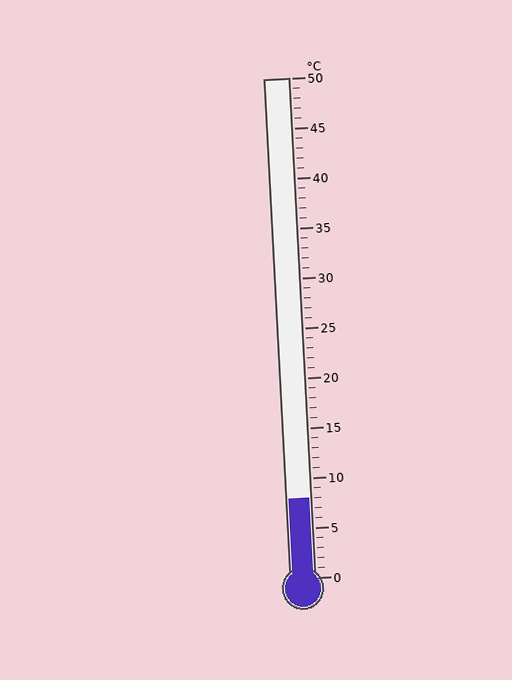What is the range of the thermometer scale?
The thermometer scale ranges from 0°C to 50°C.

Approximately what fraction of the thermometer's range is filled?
The thermometer is filled to approximately 15% of its range.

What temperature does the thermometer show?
The thermometer shows approximately 8°C.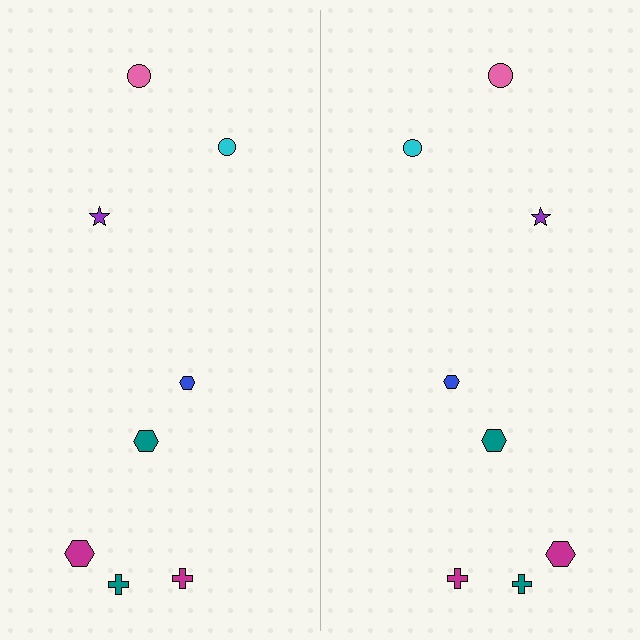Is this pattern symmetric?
Yes, this pattern has bilateral (reflection) symmetry.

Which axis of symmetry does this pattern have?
The pattern has a vertical axis of symmetry running through the center of the image.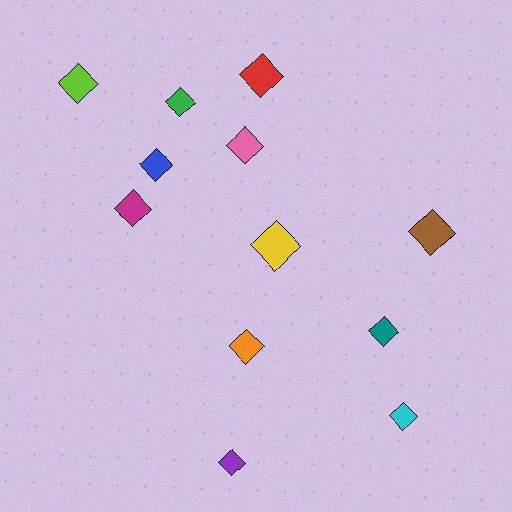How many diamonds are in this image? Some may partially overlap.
There are 12 diamonds.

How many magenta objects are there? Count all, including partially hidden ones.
There is 1 magenta object.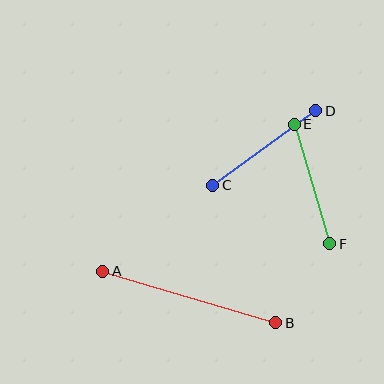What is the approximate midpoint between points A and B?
The midpoint is at approximately (189, 297) pixels.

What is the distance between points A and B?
The distance is approximately 181 pixels.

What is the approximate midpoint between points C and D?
The midpoint is at approximately (264, 148) pixels.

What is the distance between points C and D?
The distance is approximately 127 pixels.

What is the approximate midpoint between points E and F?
The midpoint is at approximately (312, 184) pixels.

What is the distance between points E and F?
The distance is approximately 125 pixels.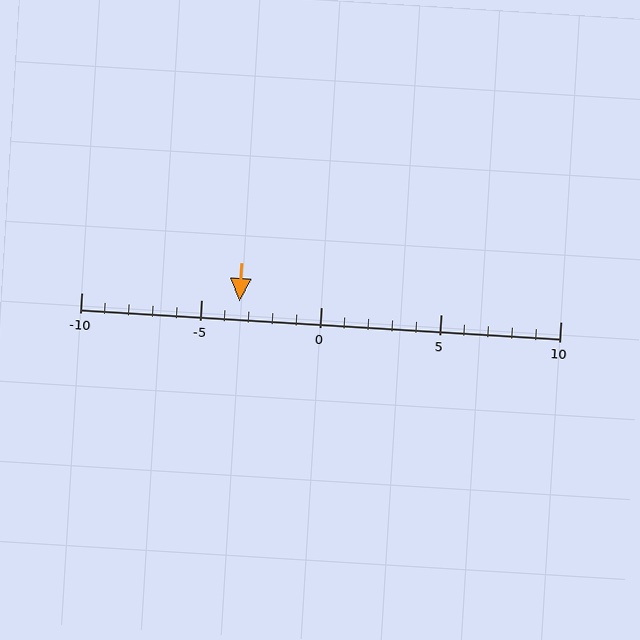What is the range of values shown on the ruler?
The ruler shows values from -10 to 10.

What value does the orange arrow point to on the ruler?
The orange arrow points to approximately -3.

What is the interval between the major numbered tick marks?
The major tick marks are spaced 5 units apart.